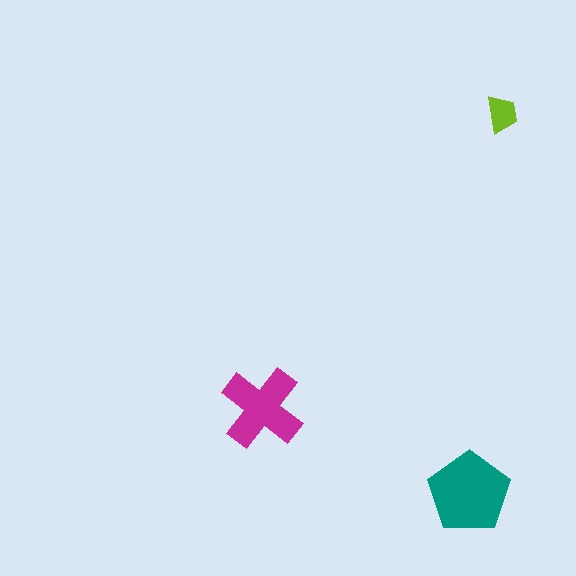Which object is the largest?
The teal pentagon.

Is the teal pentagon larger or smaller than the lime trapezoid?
Larger.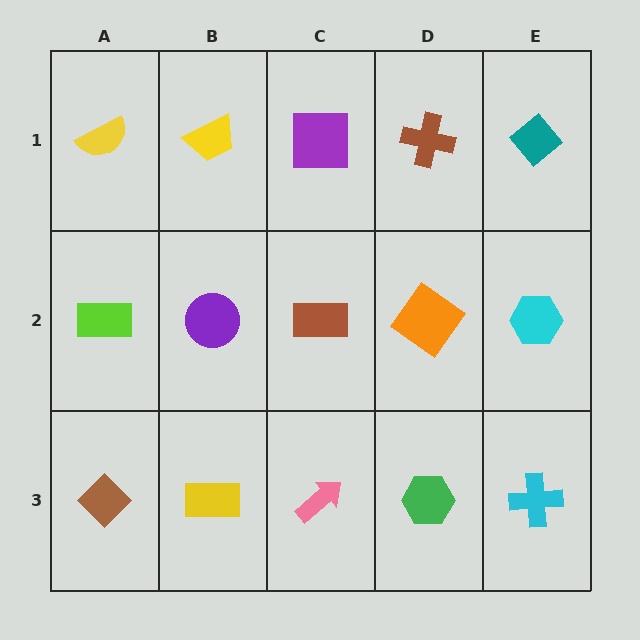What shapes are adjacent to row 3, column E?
A cyan hexagon (row 2, column E), a green hexagon (row 3, column D).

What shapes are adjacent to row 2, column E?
A teal diamond (row 1, column E), a cyan cross (row 3, column E), an orange diamond (row 2, column D).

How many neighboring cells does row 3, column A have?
2.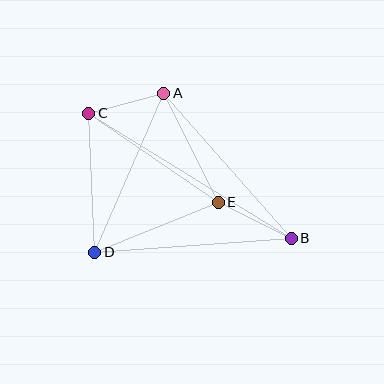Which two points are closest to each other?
Points A and C are closest to each other.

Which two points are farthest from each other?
Points B and C are farthest from each other.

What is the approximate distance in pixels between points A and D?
The distance between A and D is approximately 173 pixels.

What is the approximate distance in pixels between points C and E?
The distance between C and E is approximately 157 pixels.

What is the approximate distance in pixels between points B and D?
The distance between B and D is approximately 197 pixels.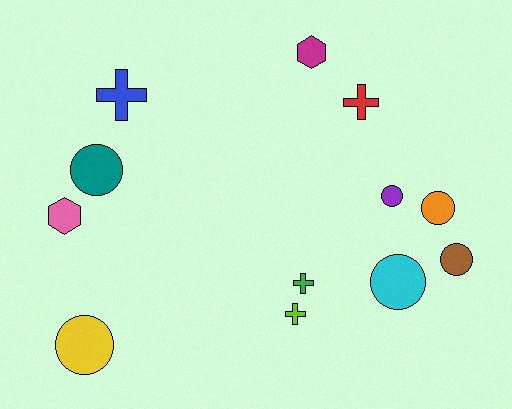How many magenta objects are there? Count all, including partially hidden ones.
There is 1 magenta object.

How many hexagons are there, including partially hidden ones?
There are 2 hexagons.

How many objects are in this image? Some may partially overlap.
There are 12 objects.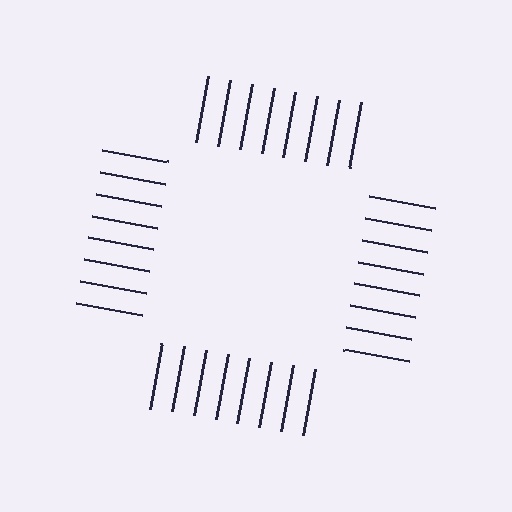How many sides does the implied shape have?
4 sides — the line-ends trace a square.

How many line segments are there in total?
32 — 8 along each of the 4 edges.